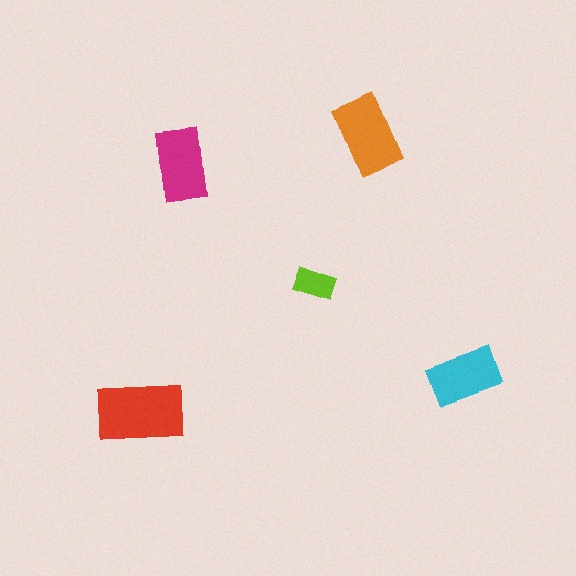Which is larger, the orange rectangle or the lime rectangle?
The orange one.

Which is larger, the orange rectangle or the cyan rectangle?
The orange one.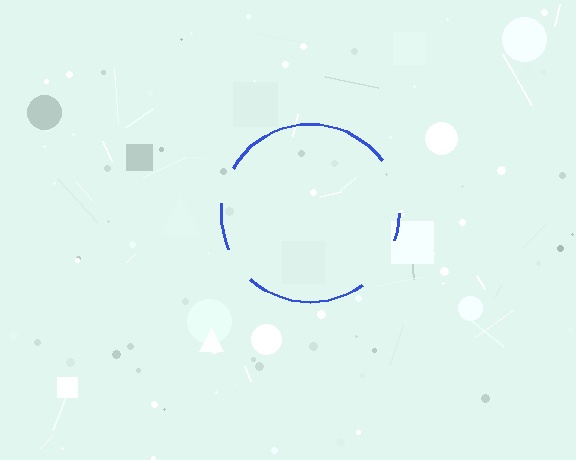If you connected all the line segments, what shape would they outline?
They would outline a circle.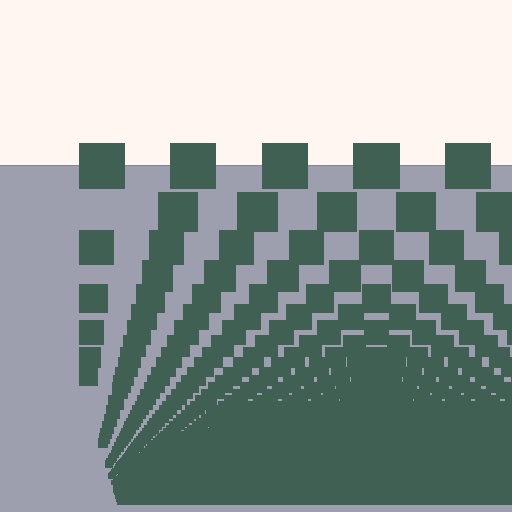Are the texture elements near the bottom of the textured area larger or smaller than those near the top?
Smaller. The gradient is inverted — elements near the bottom are smaller and denser.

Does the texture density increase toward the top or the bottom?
Density increases toward the bottom.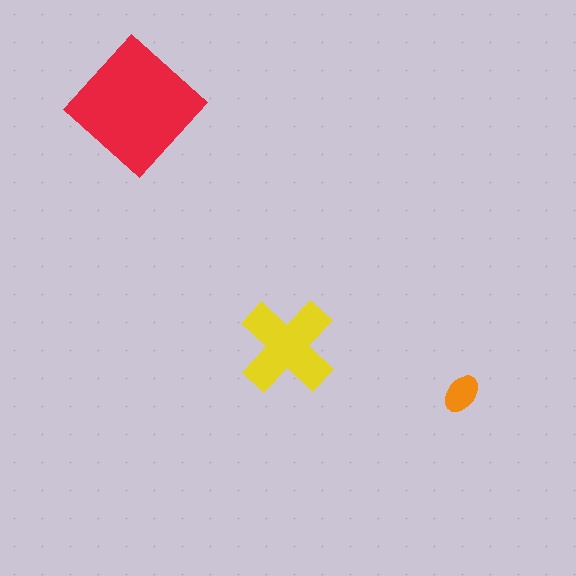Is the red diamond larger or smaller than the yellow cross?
Larger.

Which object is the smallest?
The orange ellipse.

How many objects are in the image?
There are 3 objects in the image.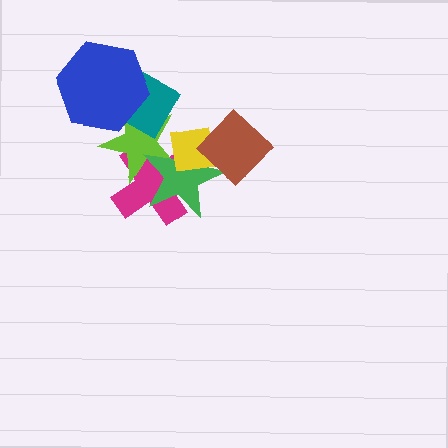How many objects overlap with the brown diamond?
2 objects overlap with the brown diamond.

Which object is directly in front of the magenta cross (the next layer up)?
The lime star is directly in front of the magenta cross.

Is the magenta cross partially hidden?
Yes, it is partially covered by another shape.